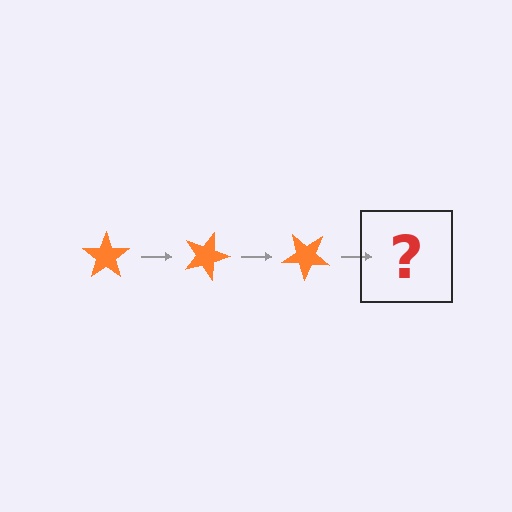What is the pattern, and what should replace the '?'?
The pattern is that the star rotates 20 degrees each step. The '?' should be an orange star rotated 60 degrees.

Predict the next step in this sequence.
The next step is an orange star rotated 60 degrees.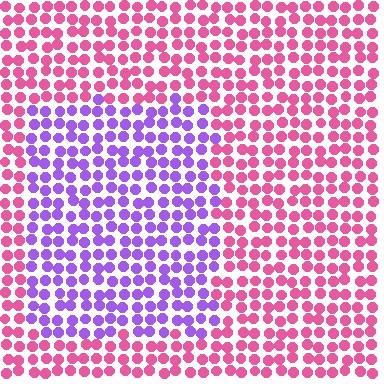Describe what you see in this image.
The image is filled with small pink elements in a uniform arrangement. A rectangle-shaped region is visible where the elements are tinted to a slightly different hue, forming a subtle color boundary.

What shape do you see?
I see a rectangle.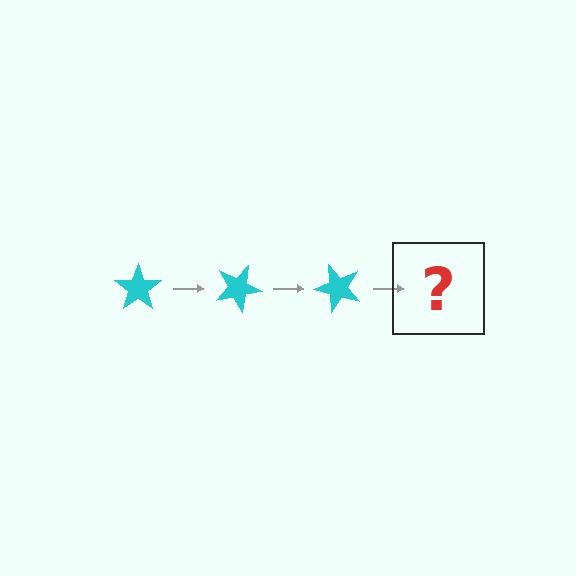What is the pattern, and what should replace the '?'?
The pattern is that the star rotates 25 degrees each step. The '?' should be a cyan star rotated 75 degrees.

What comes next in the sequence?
The next element should be a cyan star rotated 75 degrees.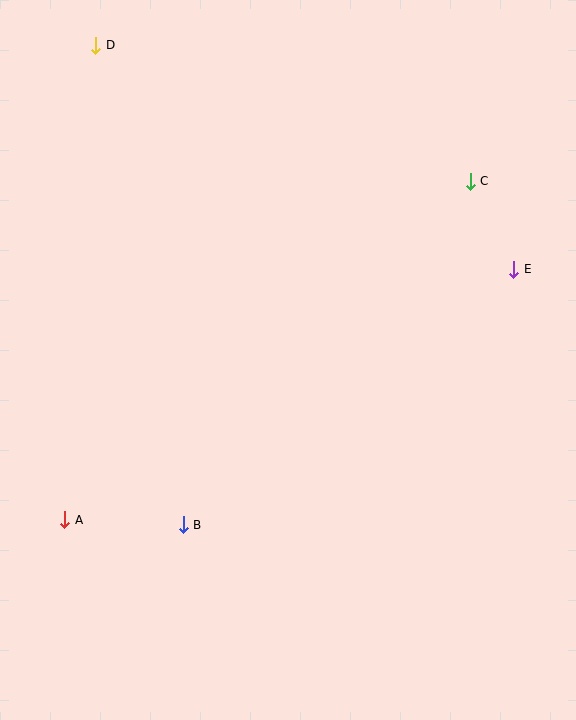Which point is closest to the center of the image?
Point B at (183, 525) is closest to the center.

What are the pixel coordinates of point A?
Point A is at (65, 520).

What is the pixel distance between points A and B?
The distance between A and B is 119 pixels.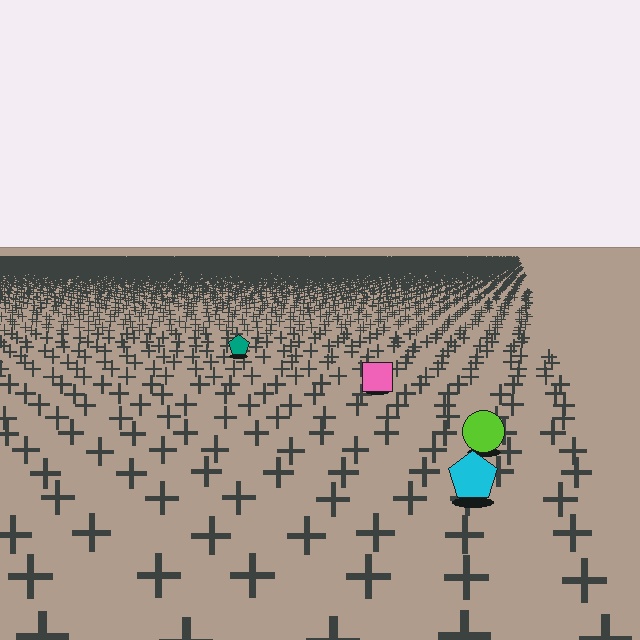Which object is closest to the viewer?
The cyan pentagon is closest. The texture marks near it are larger and more spread out.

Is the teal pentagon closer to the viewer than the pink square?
No. The pink square is closer — you can tell from the texture gradient: the ground texture is coarser near it.